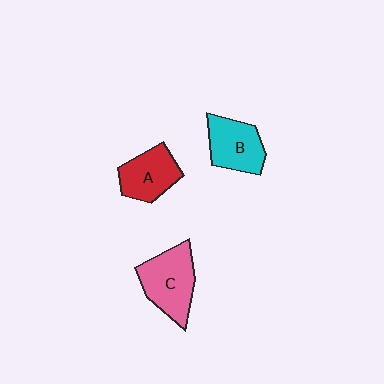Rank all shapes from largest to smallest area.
From largest to smallest: C (pink), B (cyan), A (red).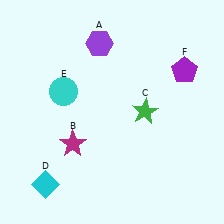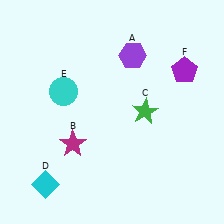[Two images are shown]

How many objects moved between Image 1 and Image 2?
1 object moved between the two images.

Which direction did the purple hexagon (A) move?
The purple hexagon (A) moved right.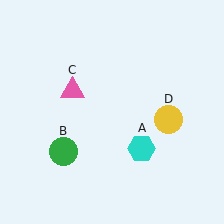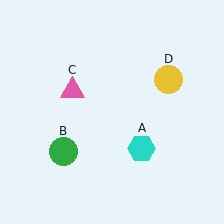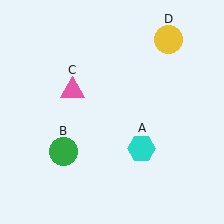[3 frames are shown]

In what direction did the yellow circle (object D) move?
The yellow circle (object D) moved up.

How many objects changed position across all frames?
1 object changed position: yellow circle (object D).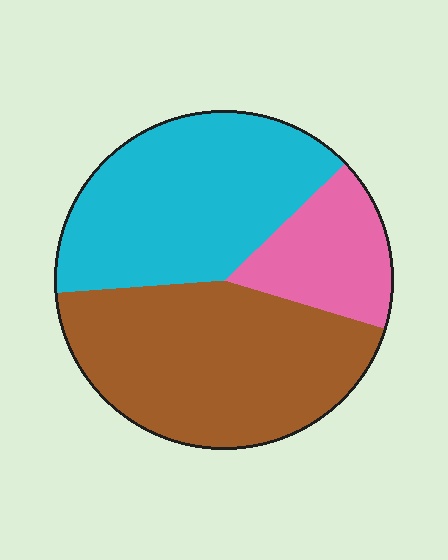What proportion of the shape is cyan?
Cyan takes up about two fifths (2/5) of the shape.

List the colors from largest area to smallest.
From largest to smallest: brown, cyan, pink.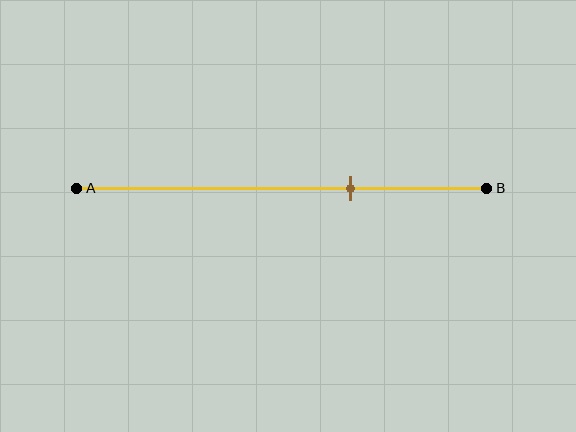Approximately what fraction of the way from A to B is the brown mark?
The brown mark is approximately 65% of the way from A to B.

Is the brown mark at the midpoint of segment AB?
No, the mark is at about 65% from A, not at the 50% midpoint.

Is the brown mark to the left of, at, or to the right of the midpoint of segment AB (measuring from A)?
The brown mark is to the right of the midpoint of segment AB.